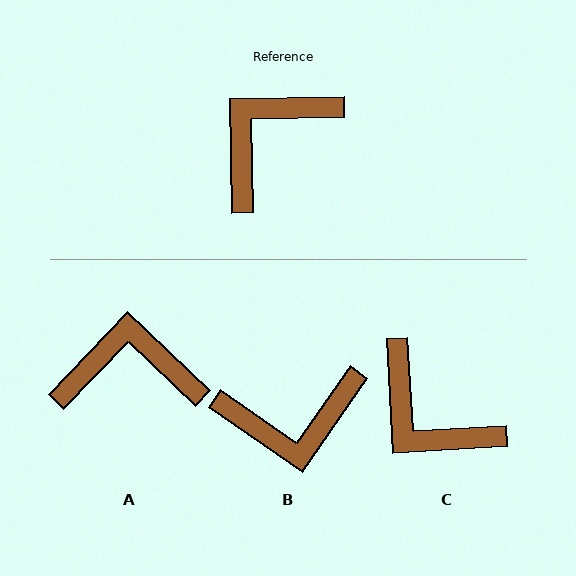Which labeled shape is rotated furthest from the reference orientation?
B, about 144 degrees away.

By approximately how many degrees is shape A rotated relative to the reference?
Approximately 45 degrees clockwise.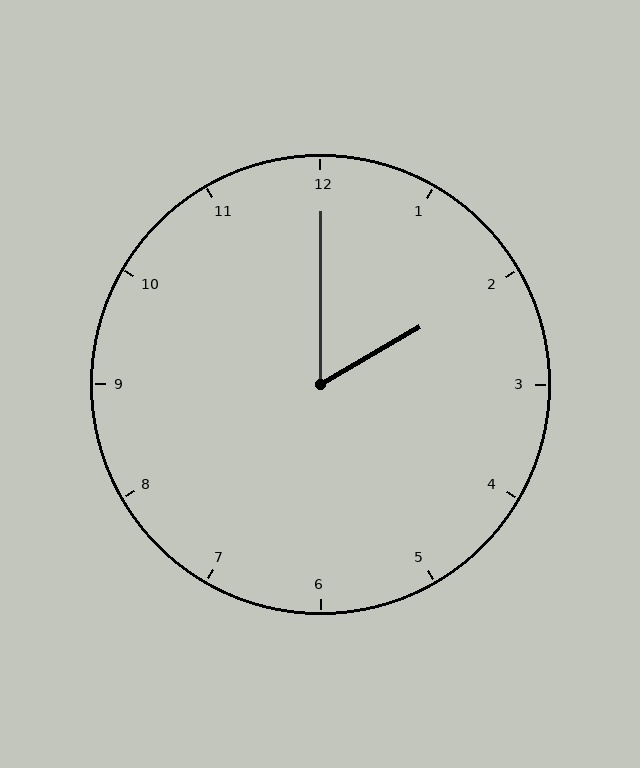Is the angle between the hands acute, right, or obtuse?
It is acute.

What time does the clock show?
2:00.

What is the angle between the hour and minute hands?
Approximately 60 degrees.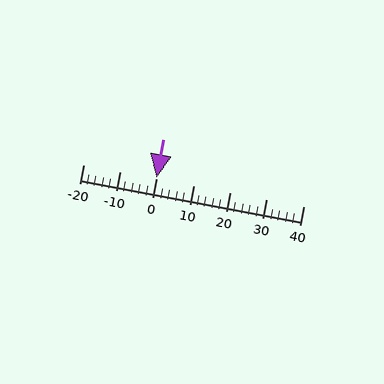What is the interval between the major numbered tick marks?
The major tick marks are spaced 10 units apart.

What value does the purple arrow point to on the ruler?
The purple arrow points to approximately 0.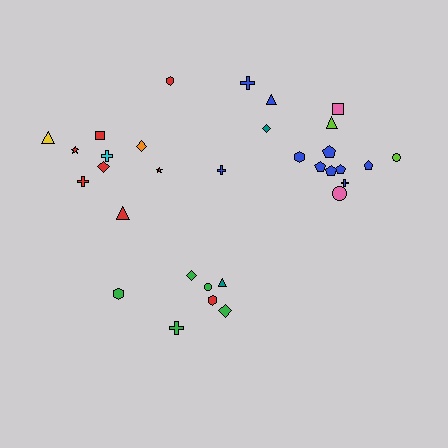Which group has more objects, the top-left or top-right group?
The top-right group.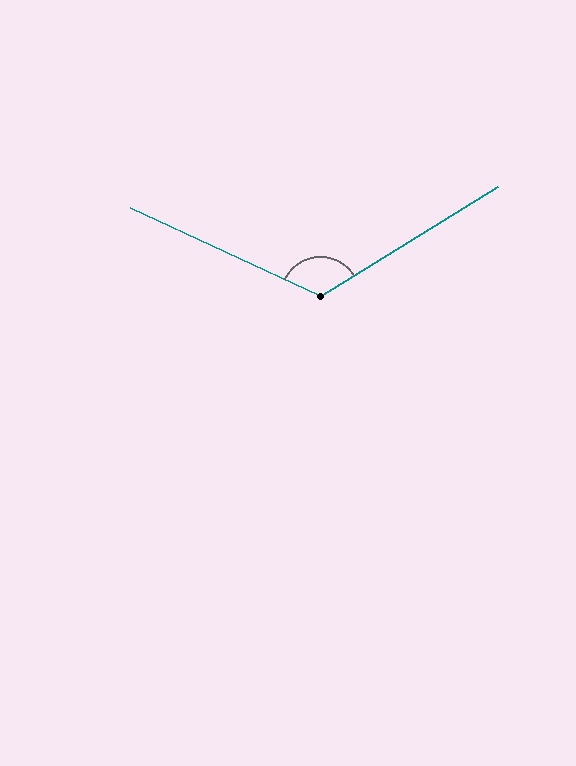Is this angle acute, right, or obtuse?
It is obtuse.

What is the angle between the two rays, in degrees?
Approximately 123 degrees.